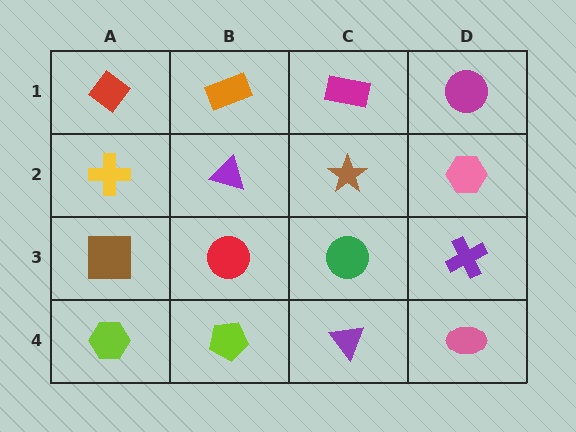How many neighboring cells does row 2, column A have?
3.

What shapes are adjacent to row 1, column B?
A purple triangle (row 2, column B), a red diamond (row 1, column A), a magenta rectangle (row 1, column C).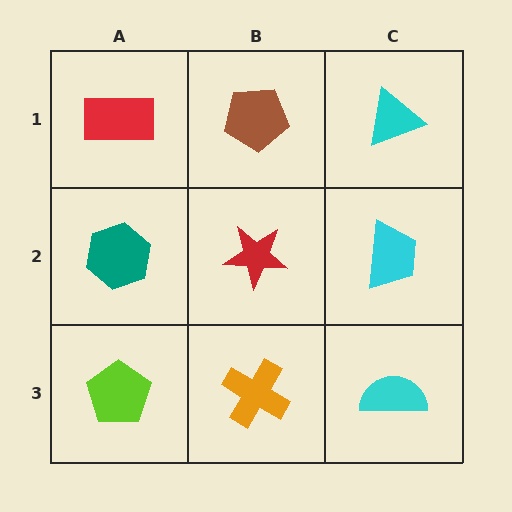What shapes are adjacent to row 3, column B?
A red star (row 2, column B), a lime pentagon (row 3, column A), a cyan semicircle (row 3, column C).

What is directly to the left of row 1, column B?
A red rectangle.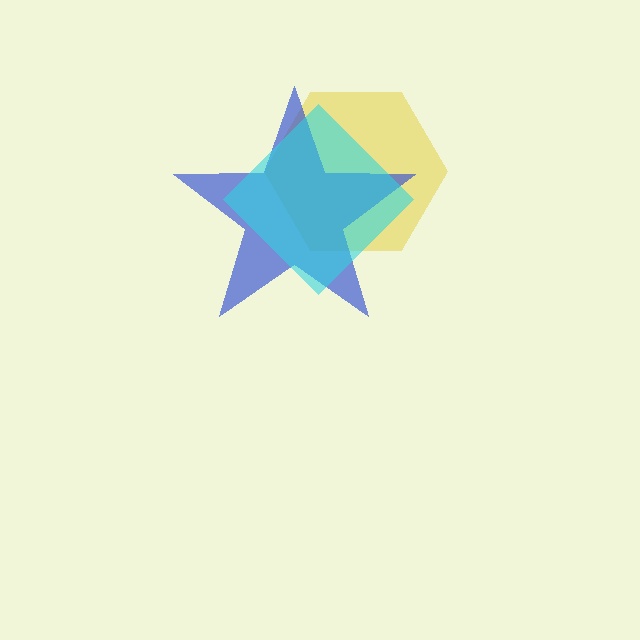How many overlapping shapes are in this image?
There are 3 overlapping shapes in the image.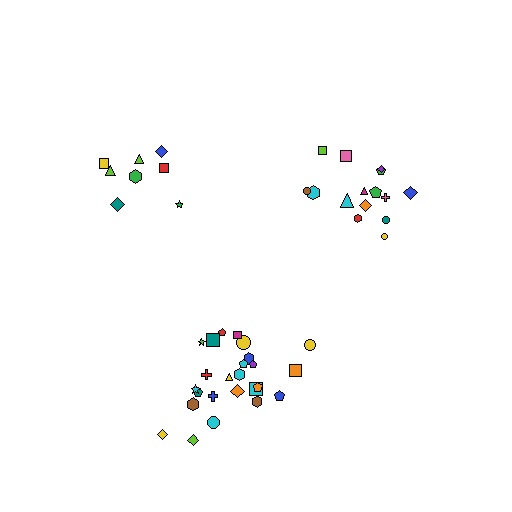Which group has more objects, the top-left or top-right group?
The top-right group.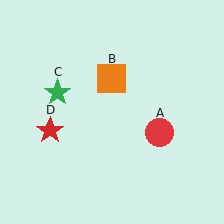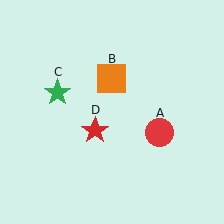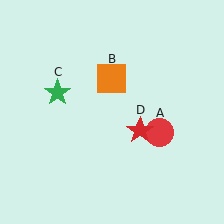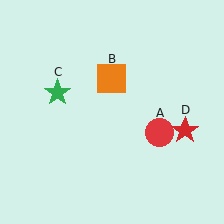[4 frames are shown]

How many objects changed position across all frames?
1 object changed position: red star (object D).